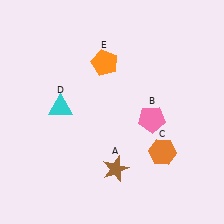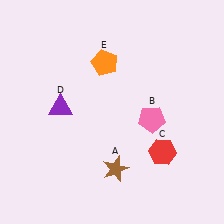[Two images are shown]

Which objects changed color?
C changed from orange to red. D changed from cyan to purple.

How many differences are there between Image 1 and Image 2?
There are 2 differences between the two images.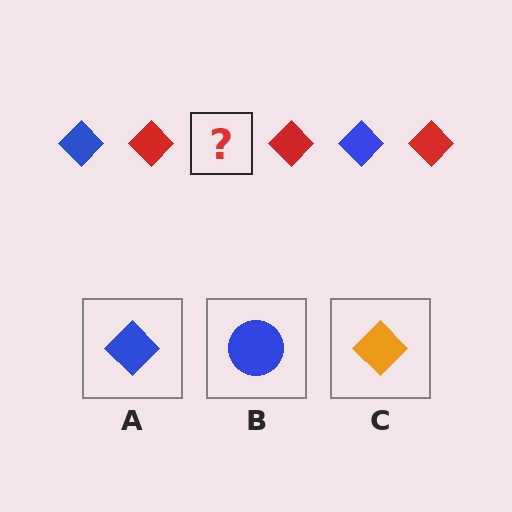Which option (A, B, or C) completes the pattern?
A.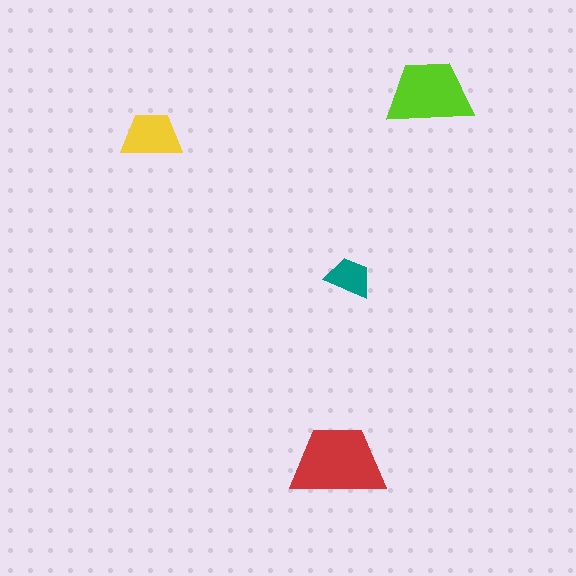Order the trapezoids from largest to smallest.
the red one, the lime one, the yellow one, the teal one.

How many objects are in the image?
There are 4 objects in the image.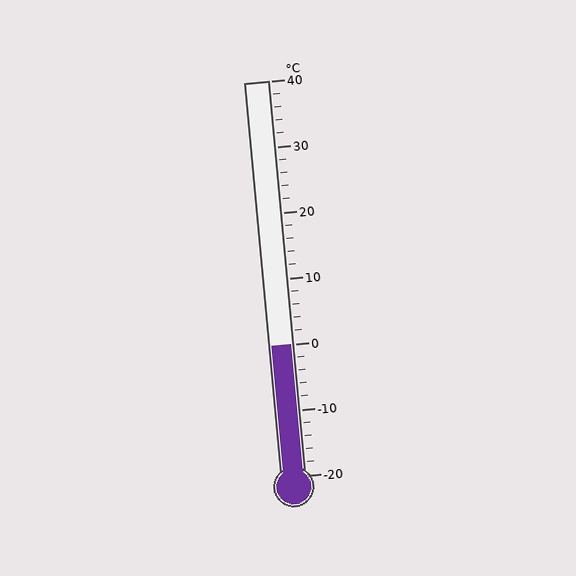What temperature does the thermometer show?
The thermometer shows approximately 0°C.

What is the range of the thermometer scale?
The thermometer scale ranges from -20°C to 40°C.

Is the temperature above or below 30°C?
The temperature is below 30°C.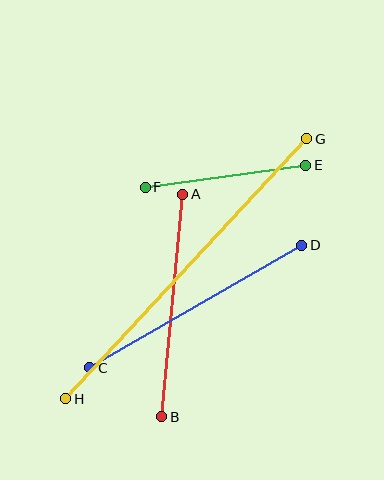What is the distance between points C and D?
The distance is approximately 245 pixels.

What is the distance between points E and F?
The distance is approximately 162 pixels.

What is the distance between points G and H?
The distance is approximately 355 pixels.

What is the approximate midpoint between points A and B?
The midpoint is at approximately (172, 306) pixels.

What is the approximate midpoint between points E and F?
The midpoint is at approximately (226, 176) pixels.